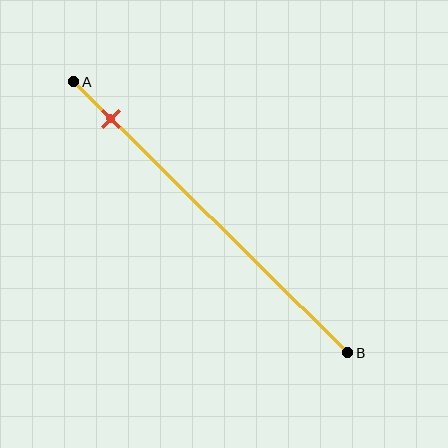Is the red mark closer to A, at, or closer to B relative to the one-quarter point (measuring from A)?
The red mark is closer to point A than the one-quarter point of segment AB.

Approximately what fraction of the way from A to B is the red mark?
The red mark is approximately 15% of the way from A to B.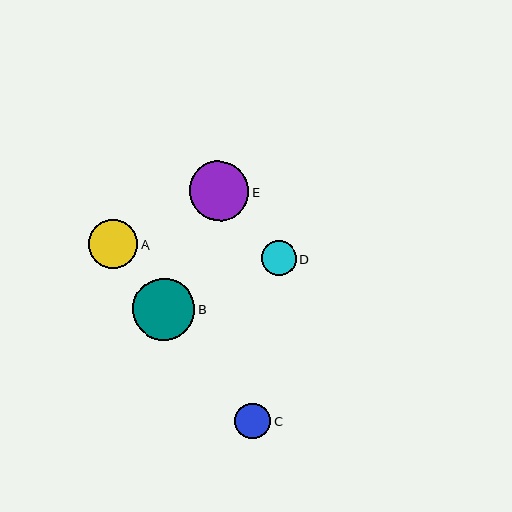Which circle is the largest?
Circle B is the largest with a size of approximately 62 pixels.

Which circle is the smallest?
Circle D is the smallest with a size of approximately 35 pixels.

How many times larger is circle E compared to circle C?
Circle E is approximately 1.7 times the size of circle C.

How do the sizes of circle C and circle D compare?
Circle C and circle D are approximately the same size.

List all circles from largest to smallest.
From largest to smallest: B, E, A, C, D.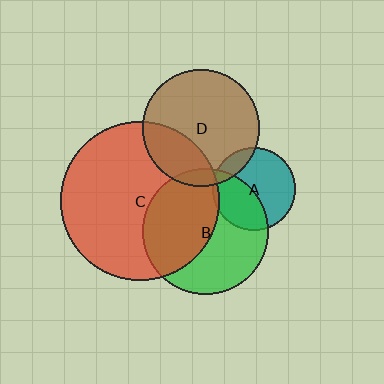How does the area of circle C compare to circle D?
Approximately 1.8 times.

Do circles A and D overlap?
Yes.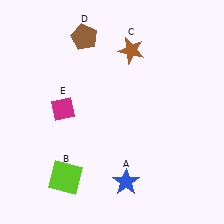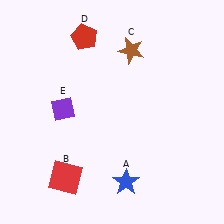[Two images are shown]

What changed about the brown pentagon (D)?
In Image 1, D is brown. In Image 2, it changed to red.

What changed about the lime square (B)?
In Image 1, B is lime. In Image 2, it changed to red.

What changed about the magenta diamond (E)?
In Image 1, E is magenta. In Image 2, it changed to purple.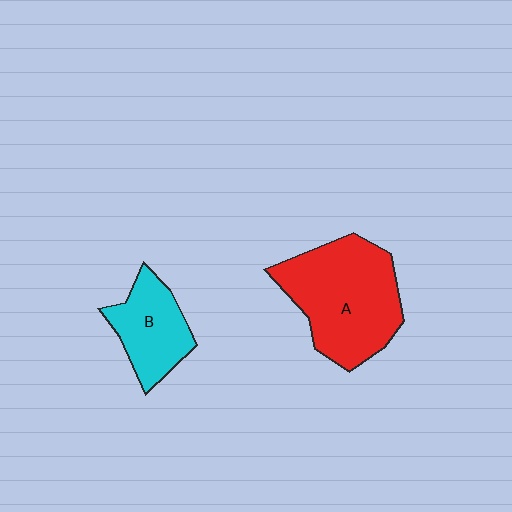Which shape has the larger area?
Shape A (red).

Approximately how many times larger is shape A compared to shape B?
Approximately 1.8 times.